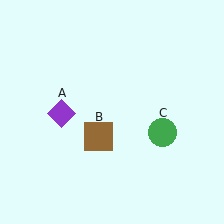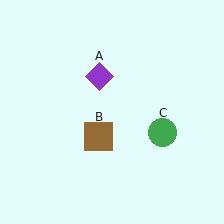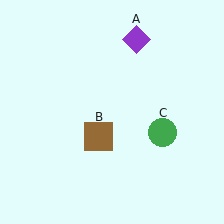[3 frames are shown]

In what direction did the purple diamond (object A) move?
The purple diamond (object A) moved up and to the right.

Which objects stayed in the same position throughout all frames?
Brown square (object B) and green circle (object C) remained stationary.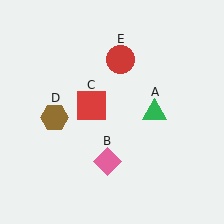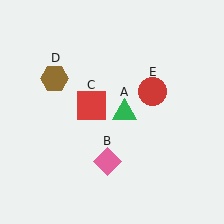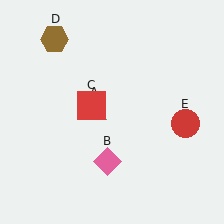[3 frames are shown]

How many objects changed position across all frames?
3 objects changed position: green triangle (object A), brown hexagon (object D), red circle (object E).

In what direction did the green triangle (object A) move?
The green triangle (object A) moved left.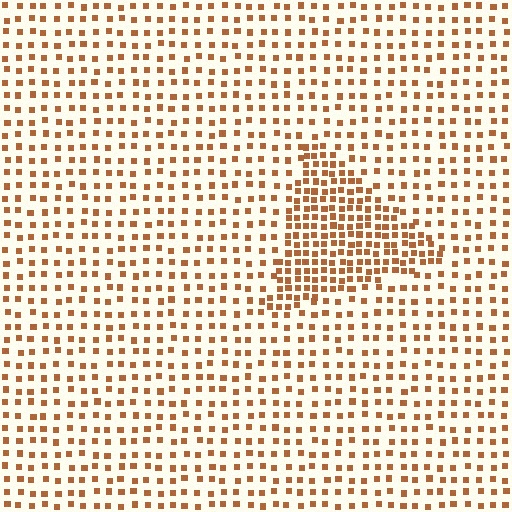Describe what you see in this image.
The image contains small brown elements arranged at two different densities. A triangle-shaped region is visible where the elements are more densely packed than the surrounding area.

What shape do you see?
I see a triangle.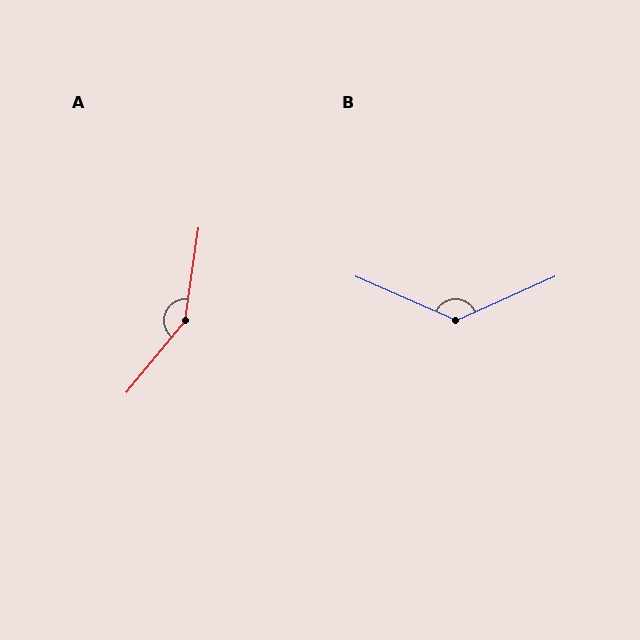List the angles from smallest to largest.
B (132°), A (149°).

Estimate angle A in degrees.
Approximately 149 degrees.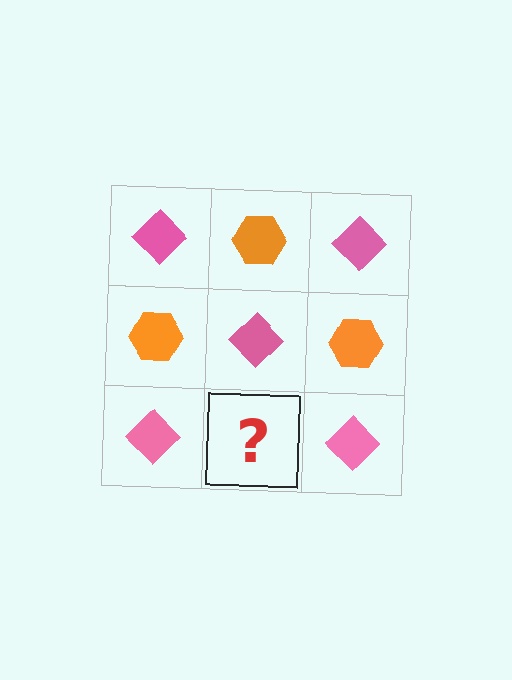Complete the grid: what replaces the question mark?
The question mark should be replaced with an orange hexagon.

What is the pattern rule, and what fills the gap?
The rule is that it alternates pink diamond and orange hexagon in a checkerboard pattern. The gap should be filled with an orange hexagon.